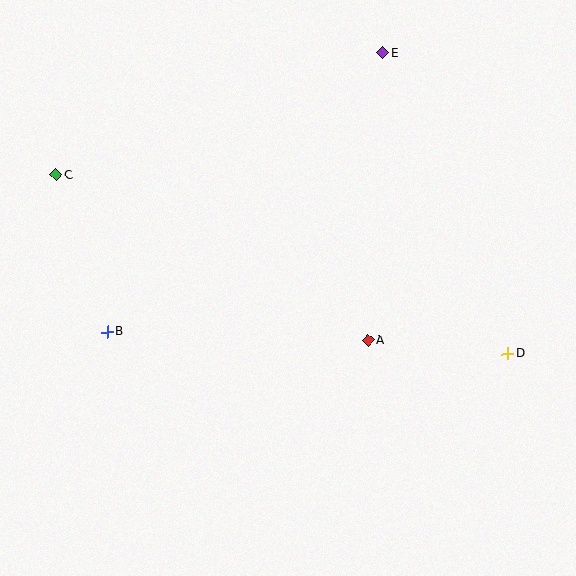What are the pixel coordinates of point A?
Point A is at (368, 340).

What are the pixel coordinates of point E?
Point E is at (382, 53).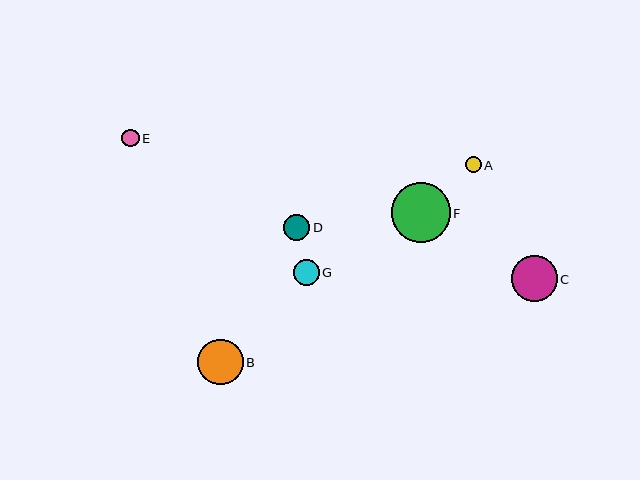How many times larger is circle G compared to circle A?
Circle G is approximately 1.7 times the size of circle A.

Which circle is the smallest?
Circle A is the smallest with a size of approximately 15 pixels.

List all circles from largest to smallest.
From largest to smallest: F, C, B, G, D, E, A.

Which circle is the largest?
Circle F is the largest with a size of approximately 59 pixels.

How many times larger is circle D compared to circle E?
Circle D is approximately 1.5 times the size of circle E.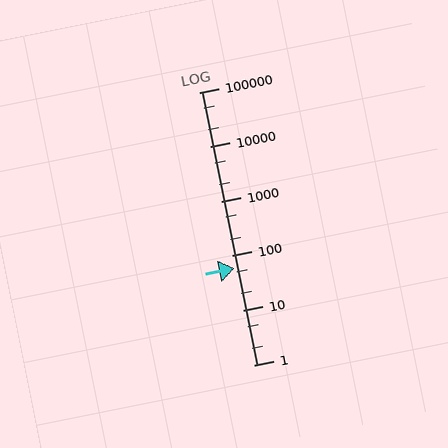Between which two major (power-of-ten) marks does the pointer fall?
The pointer is between 10 and 100.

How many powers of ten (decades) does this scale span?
The scale spans 5 decades, from 1 to 100000.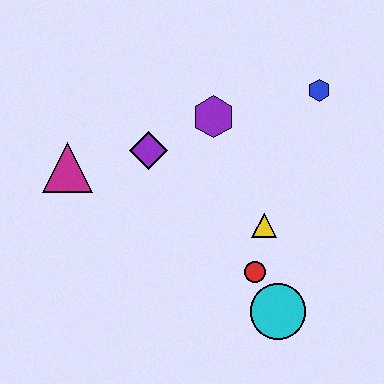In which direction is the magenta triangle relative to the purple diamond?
The magenta triangle is to the left of the purple diamond.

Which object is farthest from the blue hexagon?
The magenta triangle is farthest from the blue hexagon.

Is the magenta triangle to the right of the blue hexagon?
No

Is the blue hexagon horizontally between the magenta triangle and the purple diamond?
No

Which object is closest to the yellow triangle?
The red circle is closest to the yellow triangle.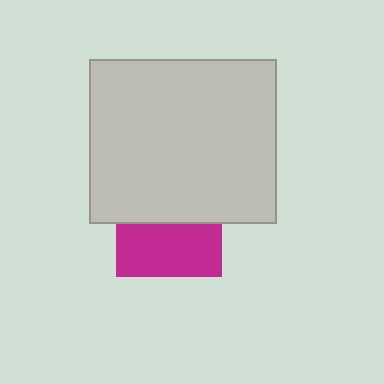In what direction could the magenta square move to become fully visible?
The magenta square could move down. That would shift it out from behind the light gray rectangle entirely.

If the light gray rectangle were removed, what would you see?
You would see the complete magenta square.